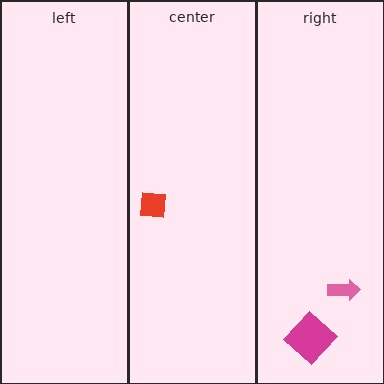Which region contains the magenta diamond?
The right region.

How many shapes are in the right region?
2.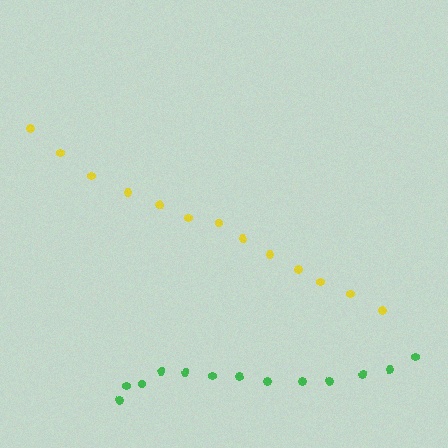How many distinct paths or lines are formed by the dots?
There are 2 distinct paths.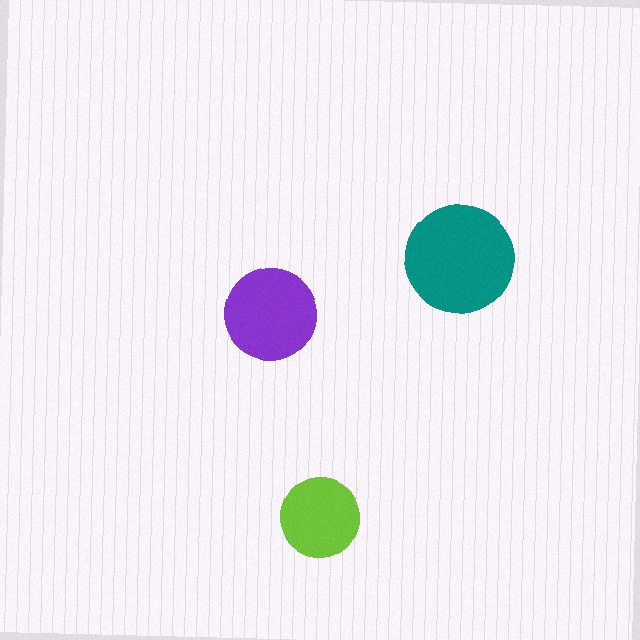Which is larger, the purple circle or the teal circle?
The teal one.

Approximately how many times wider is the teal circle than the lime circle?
About 1.5 times wider.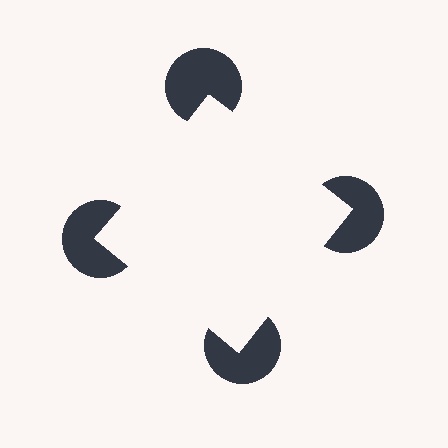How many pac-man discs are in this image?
There are 4 — one at each vertex of the illusory square.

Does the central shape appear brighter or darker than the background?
It typically appears slightly brighter than the background, even though no actual brightness change is drawn.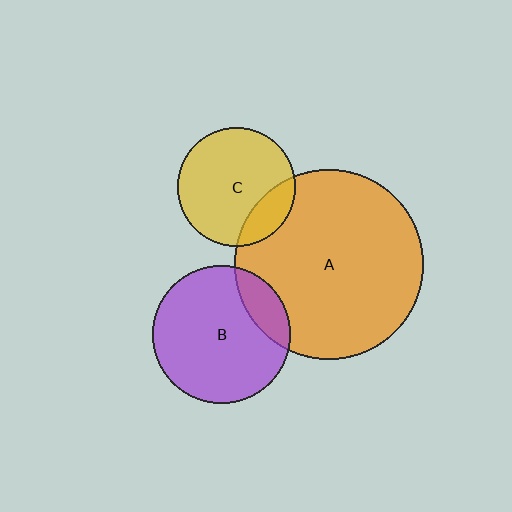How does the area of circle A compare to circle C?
Approximately 2.6 times.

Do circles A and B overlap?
Yes.